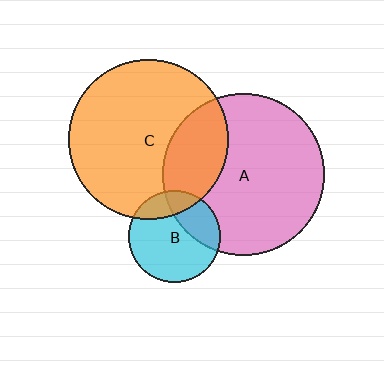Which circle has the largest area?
Circle A (pink).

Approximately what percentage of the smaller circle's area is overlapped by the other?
Approximately 20%.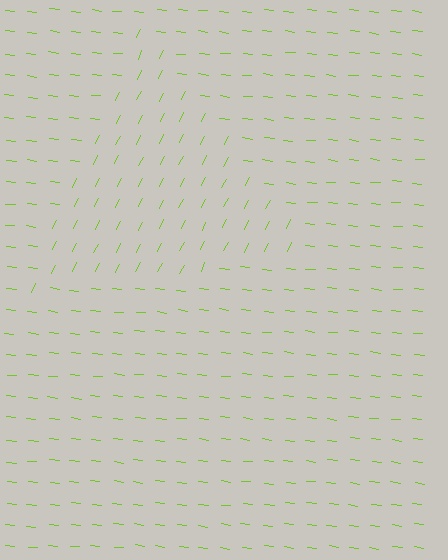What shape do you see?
I see a triangle.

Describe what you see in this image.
The image is filled with small lime line segments. A triangle region in the image has lines oriented differently from the surrounding lines, creating a visible texture boundary.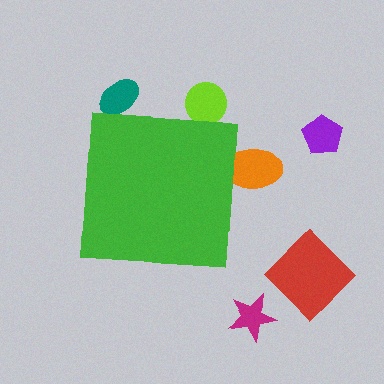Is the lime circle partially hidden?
Yes, the lime circle is partially hidden behind the green square.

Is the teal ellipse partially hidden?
Yes, the teal ellipse is partially hidden behind the green square.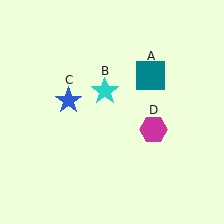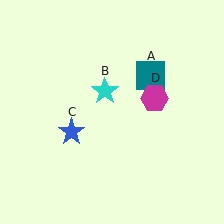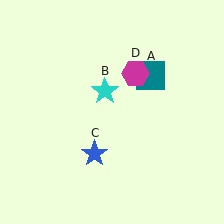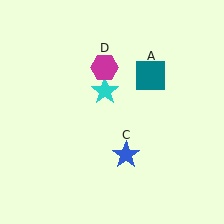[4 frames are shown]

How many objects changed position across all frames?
2 objects changed position: blue star (object C), magenta hexagon (object D).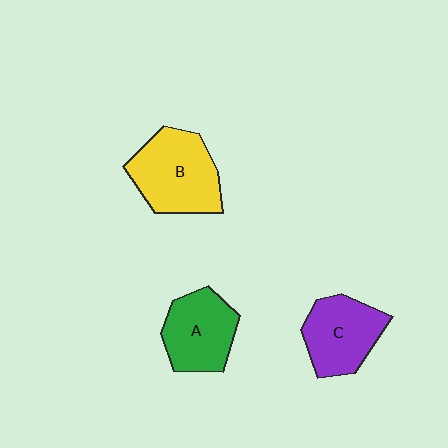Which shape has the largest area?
Shape B (yellow).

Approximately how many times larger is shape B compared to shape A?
Approximately 1.2 times.